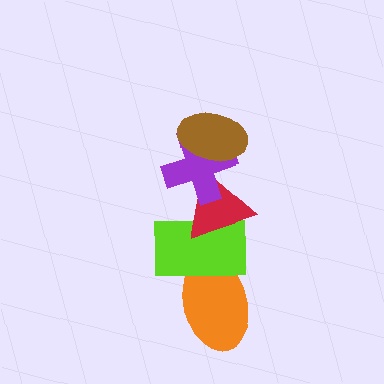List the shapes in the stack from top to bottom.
From top to bottom: the brown ellipse, the purple cross, the red triangle, the lime rectangle, the orange ellipse.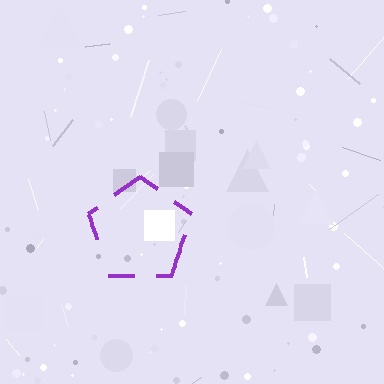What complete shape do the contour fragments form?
The contour fragments form a pentagon.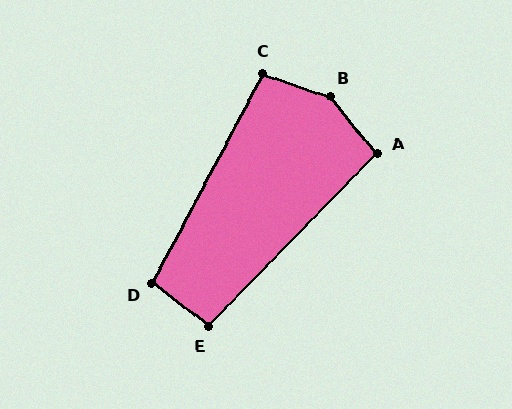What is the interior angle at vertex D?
Approximately 99 degrees (obtuse).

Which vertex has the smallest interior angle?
A, at approximately 97 degrees.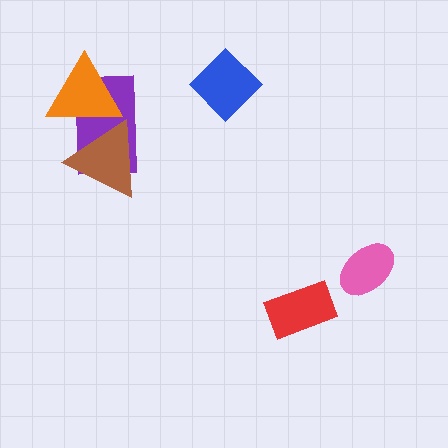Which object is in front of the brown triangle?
The orange triangle is in front of the brown triangle.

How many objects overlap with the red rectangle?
0 objects overlap with the red rectangle.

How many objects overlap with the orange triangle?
2 objects overlap with the orange triangle.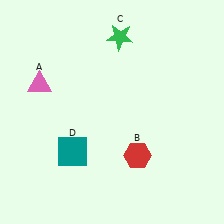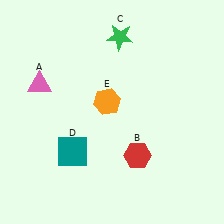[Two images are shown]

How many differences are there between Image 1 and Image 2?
There is 1 difference between the two images.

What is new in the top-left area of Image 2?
An orange hexagon (E) was added in the top-left area of Image 2.